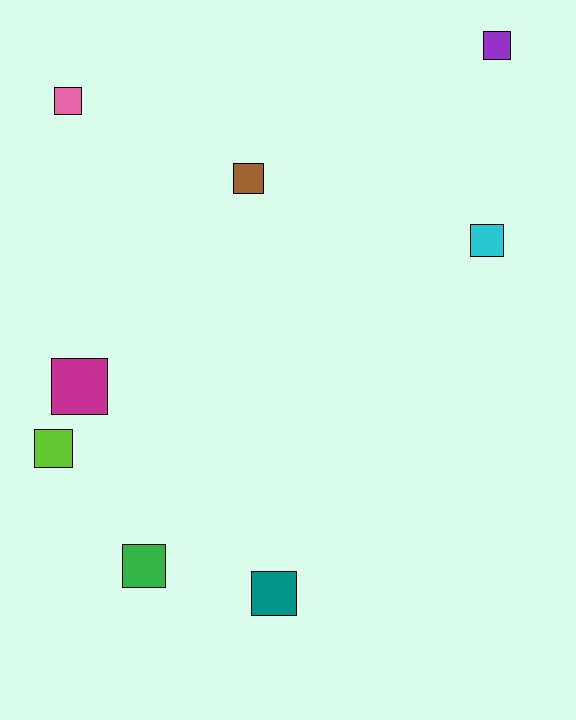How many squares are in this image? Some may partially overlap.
There are 8 squares.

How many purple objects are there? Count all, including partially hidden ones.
There is 1 purple object.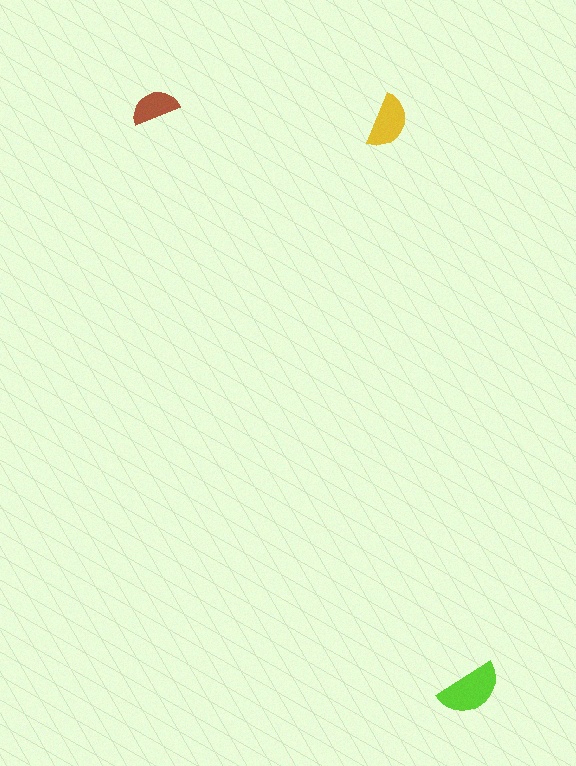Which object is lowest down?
The lime semicircle is bottommost.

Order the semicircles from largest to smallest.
the lime one, the yellow one, the brown one.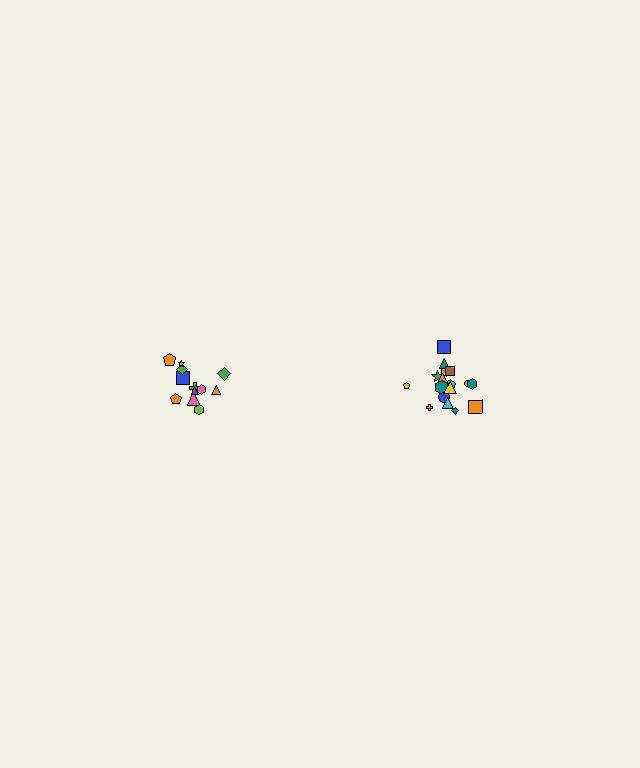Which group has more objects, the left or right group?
The right group.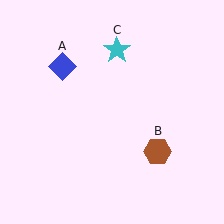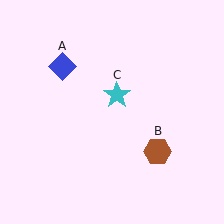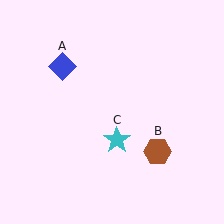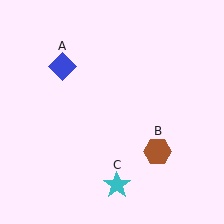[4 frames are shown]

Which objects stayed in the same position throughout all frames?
Blue diamond (object A) and brown hexagon (object B) remained stationary.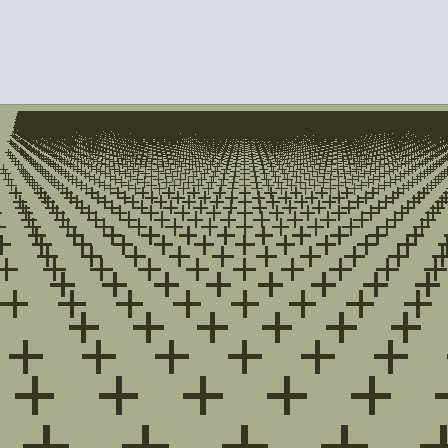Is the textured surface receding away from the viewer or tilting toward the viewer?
The surface is receding away from the viewer. Texture elements get smaller and denser toward the top.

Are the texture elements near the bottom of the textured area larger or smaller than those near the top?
Larger. Near the bottom, elements are closer to the viewer and appear at a bigger on-screen size.